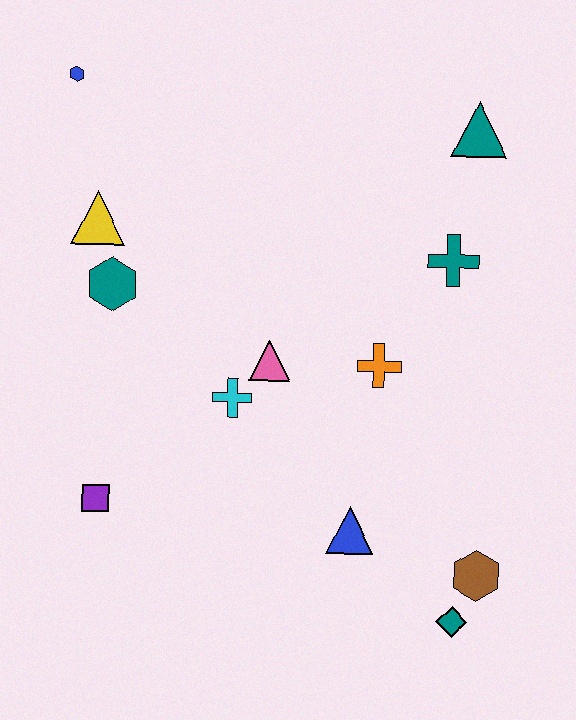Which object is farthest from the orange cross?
The blue hexagon is farthest from the orange cross.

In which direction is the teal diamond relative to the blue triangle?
The teal diamond is to the right of the blue triangle.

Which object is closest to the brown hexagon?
The teal diamond is closest to the brown hexagon.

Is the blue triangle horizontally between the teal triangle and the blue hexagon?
Yes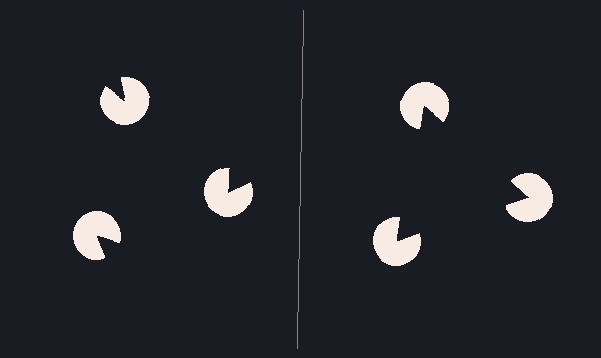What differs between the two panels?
The pac-man discs are positioned identically on both sides; only the wedge orientations differ. On the right they align to a triangle; on the left they are misaligned.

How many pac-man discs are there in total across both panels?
6 — 3 on each side.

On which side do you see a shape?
An illusory triangle appears on the right side. On the left side the wedge cuts are rotated, so no coherent shape forms.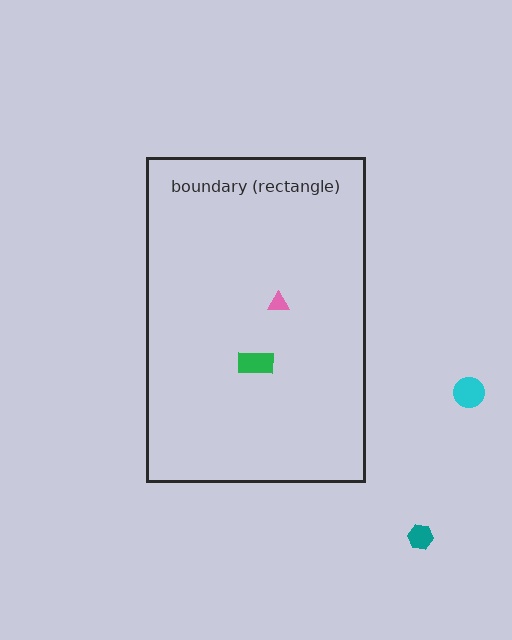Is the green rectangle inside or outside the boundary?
Inside.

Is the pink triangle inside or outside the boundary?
Inside.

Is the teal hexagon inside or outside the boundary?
Outside.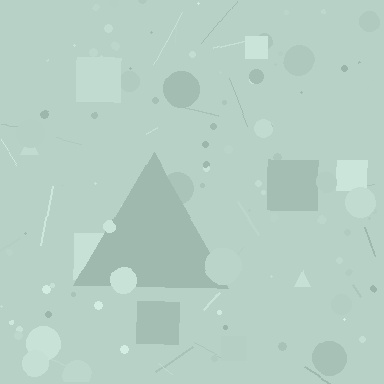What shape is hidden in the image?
A triangle is hidden in the image.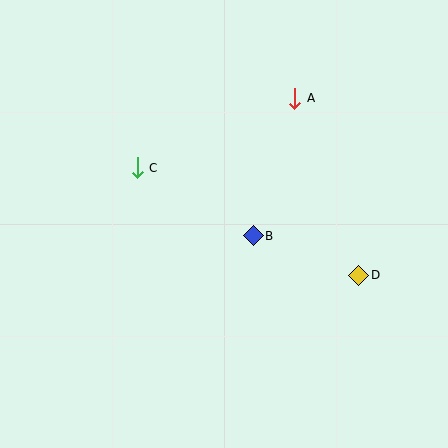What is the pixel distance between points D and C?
The distance between D and C is 246 pixels.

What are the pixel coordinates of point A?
Point A is at (295, 98).